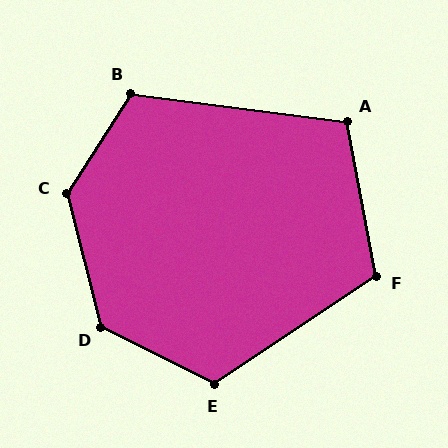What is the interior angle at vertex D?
Approximately 131 degrees (obtuse).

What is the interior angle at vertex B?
Approximately 115 degrees (obtuse).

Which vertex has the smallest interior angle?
A, at approximately 108 degrees.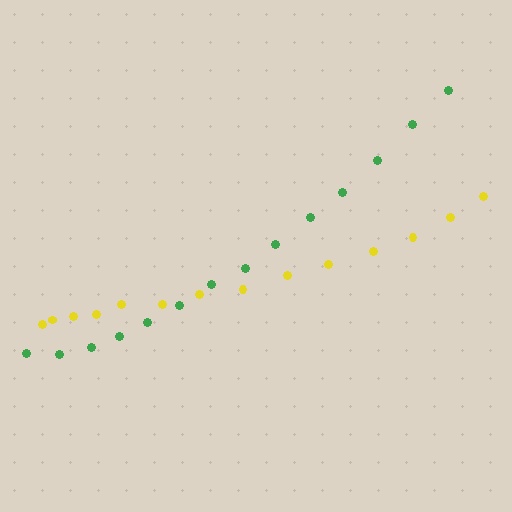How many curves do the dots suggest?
There are 2 distinct paths.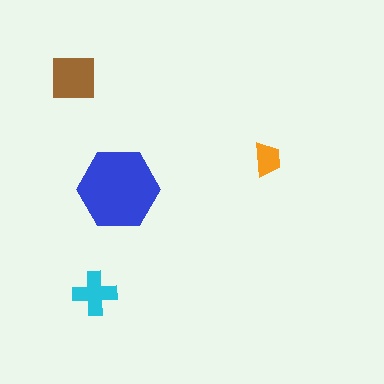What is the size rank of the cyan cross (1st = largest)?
3rd.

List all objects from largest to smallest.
The blue hexagon, the brown square, the cyan cross, the orange trapezoid.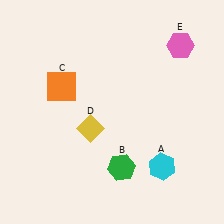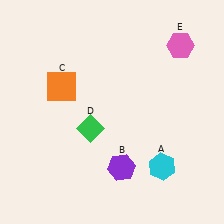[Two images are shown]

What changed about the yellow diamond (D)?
In Image 1, D is yellow. In Image 2, it changed to green.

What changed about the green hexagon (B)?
In Image 1, B is green. In Image 2, it changed to purple.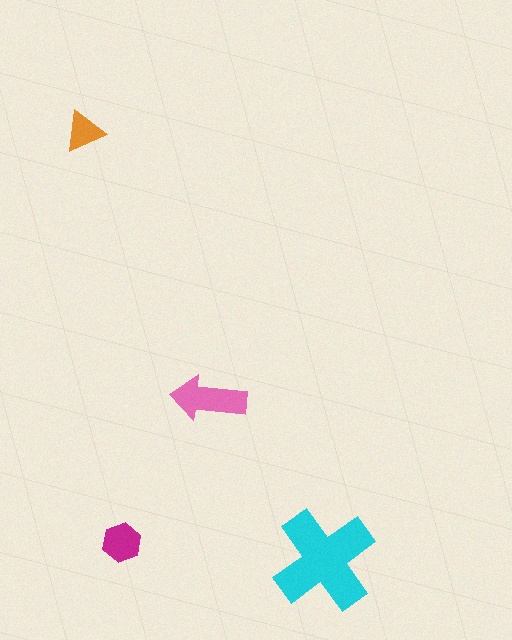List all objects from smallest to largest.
The orange triangle, the magenta hexagon, the pink arrow, the cyan cross.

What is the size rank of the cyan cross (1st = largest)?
1st.